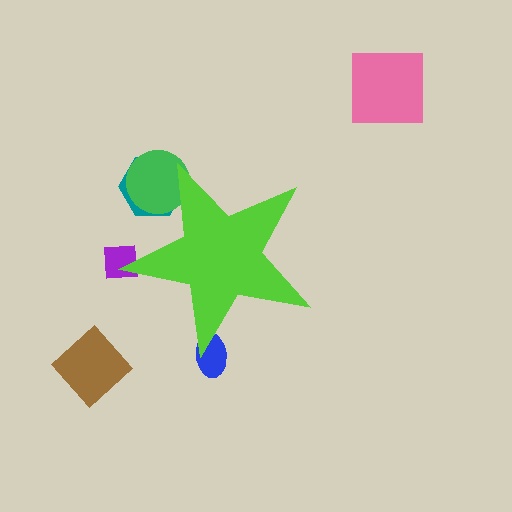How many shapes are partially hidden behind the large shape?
4 shapes are partially hidden.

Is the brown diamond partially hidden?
No, the brown diamond is fully visible.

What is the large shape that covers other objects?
A lime star.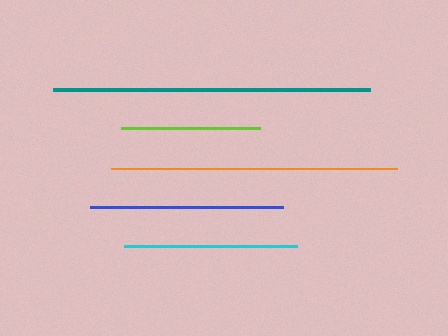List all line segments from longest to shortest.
From longest to shortest: teal, orange, blue, cyan, lime.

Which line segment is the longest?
The teal line is the longest at approximately 317 pixels.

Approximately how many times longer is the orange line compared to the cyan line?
The orange line is approximately 1.6 times the length of the cyan line.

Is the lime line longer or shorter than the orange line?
The orange line is longer than the lime line.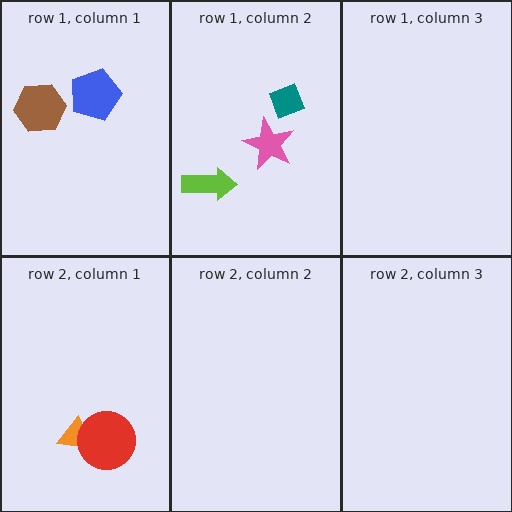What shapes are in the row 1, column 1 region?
The brown hexagon, the blue pentagon.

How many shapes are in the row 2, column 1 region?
2.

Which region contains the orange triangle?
The row 2, column 1 region.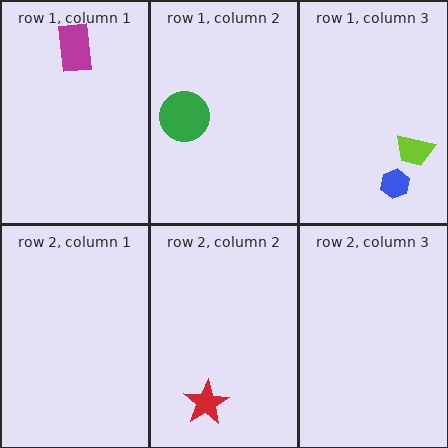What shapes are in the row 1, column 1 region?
The magenta rectangle.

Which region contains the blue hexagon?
The row 1, column 3 region.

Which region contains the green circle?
The row 1, column 2 region.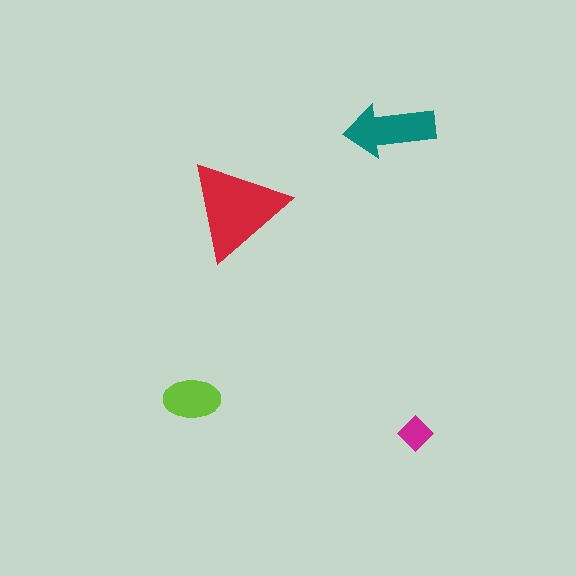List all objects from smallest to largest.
The magenta diamond, the lime ellipse, the teal arrow, the red triangle.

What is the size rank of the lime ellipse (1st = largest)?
3rd.